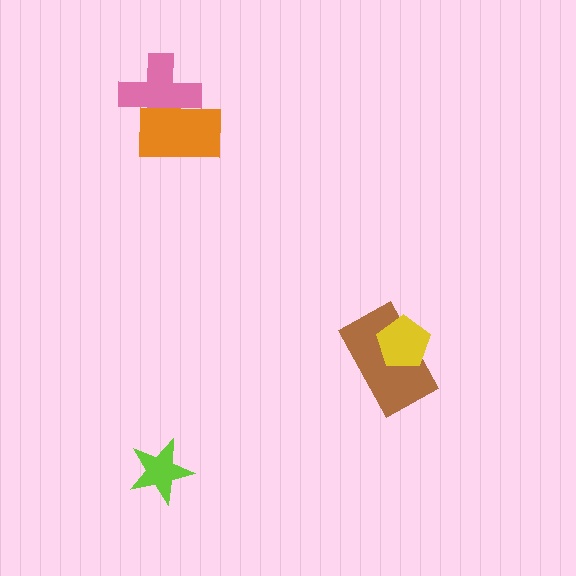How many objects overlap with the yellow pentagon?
1 object overlaps with the yellow pentagon.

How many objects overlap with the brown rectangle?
1 object overlaps with the brown rectangle.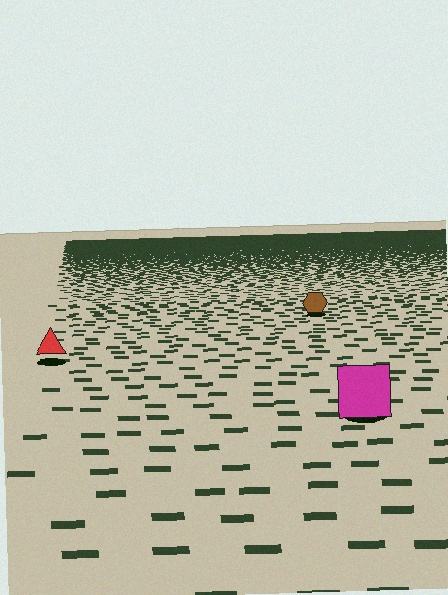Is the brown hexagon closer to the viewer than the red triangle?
No. The red triangle is closer — you can tell from the texture gradient: the ground texture is coarser near it.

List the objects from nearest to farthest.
From nearest to farthest: the magenta square, the red triangle, the brown hexagon.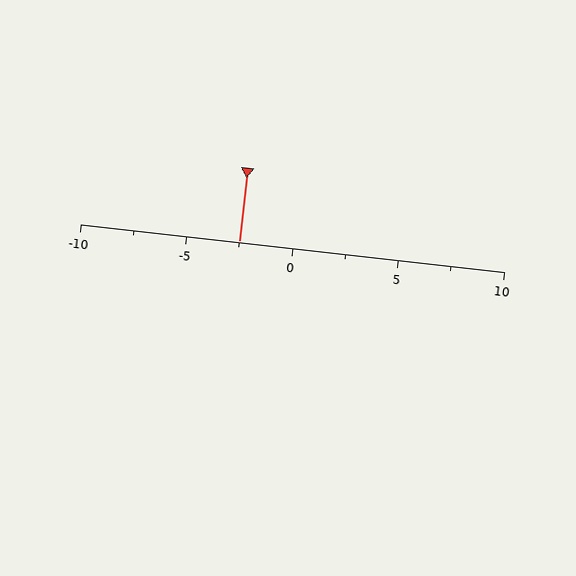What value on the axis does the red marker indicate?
The marker indicates approximately -2.5.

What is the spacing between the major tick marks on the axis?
The major ticks are spaced 5 apart.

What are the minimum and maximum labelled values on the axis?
The axis runs from -10 to 10.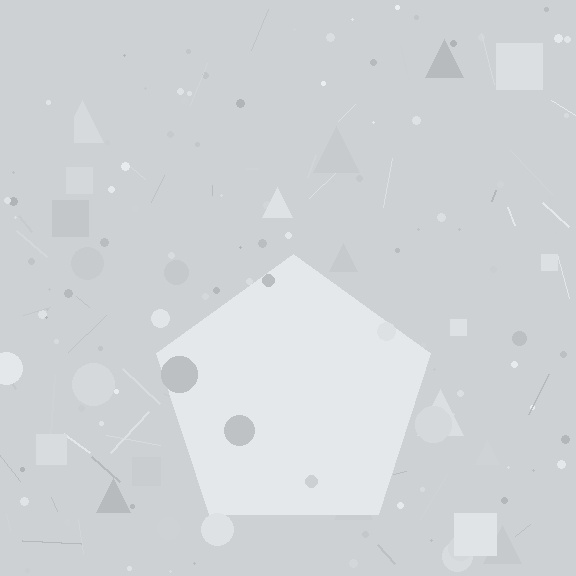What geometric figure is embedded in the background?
A pentagon is embedded in the background.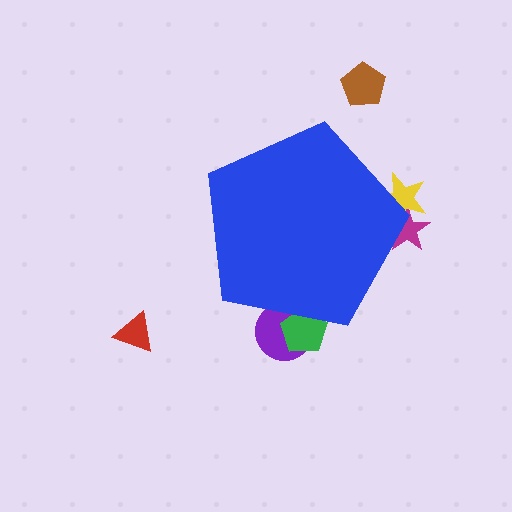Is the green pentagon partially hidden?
Yes, the green pentagon is partially hidden behind the blue pentagon.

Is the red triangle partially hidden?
No, the red triangle is fully visible.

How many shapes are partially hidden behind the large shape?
4 shapes are partially hidden.